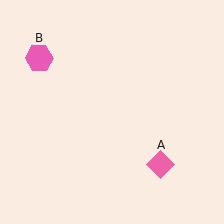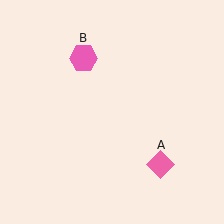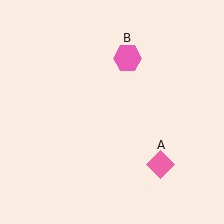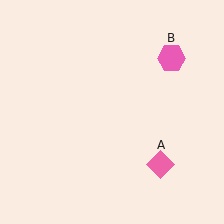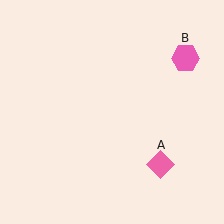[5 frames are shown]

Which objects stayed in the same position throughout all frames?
Pink diamond (object A) remained stationary.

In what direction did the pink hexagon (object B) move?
The pink hexagon (object B) moved right.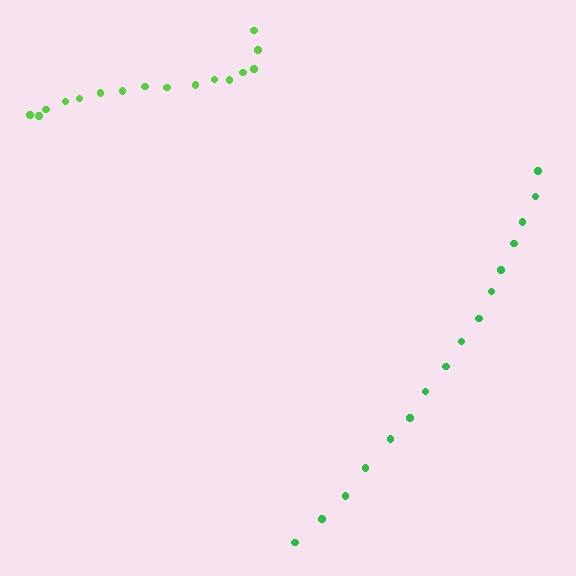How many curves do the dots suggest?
There are 2 distinct paths.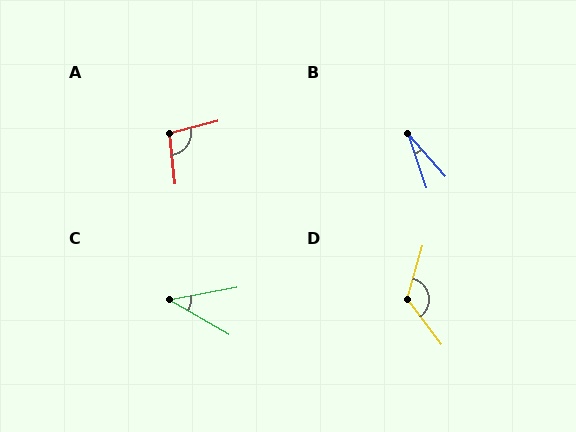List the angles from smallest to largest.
B (23°), C (41°), A (99°), D (128°).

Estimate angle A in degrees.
Approximately 99 degrees.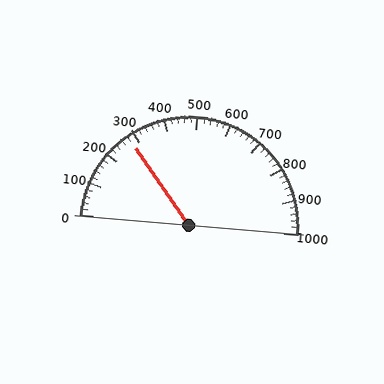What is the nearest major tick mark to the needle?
The nearest major tick mark is 300.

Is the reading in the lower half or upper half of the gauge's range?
The reading is in the lower half of the range (0 to 1000).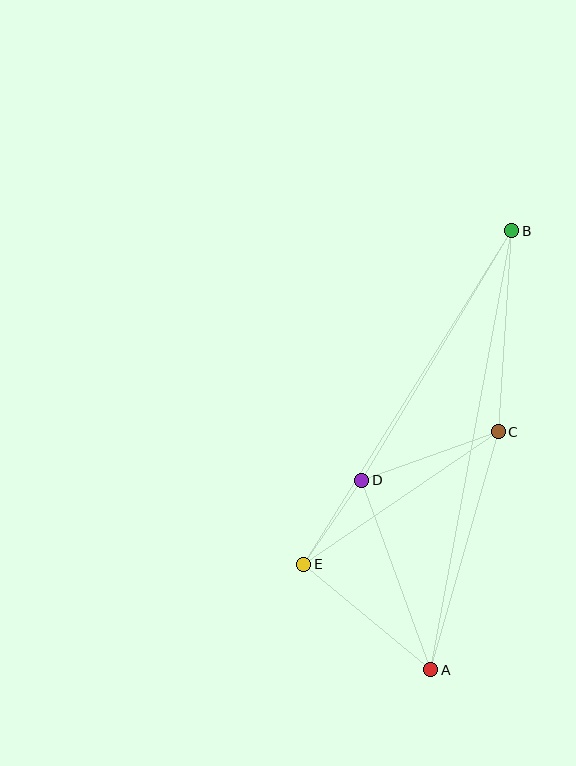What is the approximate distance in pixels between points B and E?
The distance between B and E is approximately 393 pixels.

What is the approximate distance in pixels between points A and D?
The distance between A and D is approximately 201 pixels.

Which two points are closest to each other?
Points D and E are closest to each other.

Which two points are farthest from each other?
Points A and B are farthest from each other.